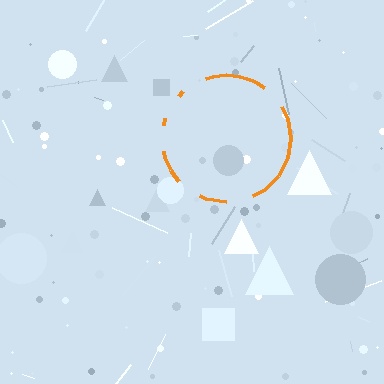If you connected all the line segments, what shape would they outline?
They would outline a circle.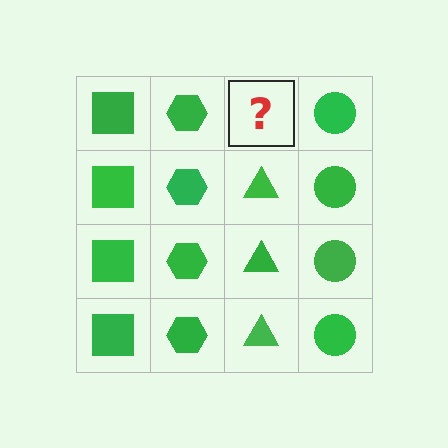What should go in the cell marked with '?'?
The missing cell should contain a green triangle.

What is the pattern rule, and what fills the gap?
The rule is that each column has a consistent shape. The gap should be filled with a green triangle.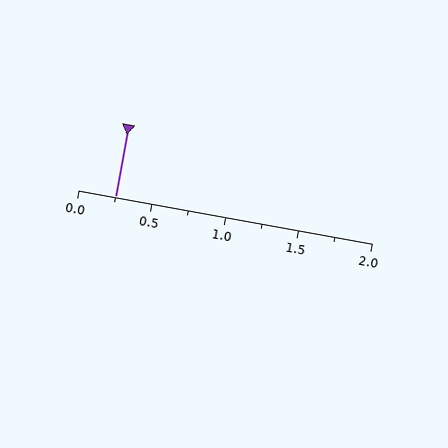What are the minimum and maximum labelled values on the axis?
The axis runs from 0.0 to 2.0.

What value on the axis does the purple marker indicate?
The marker indicates approximately 0.25.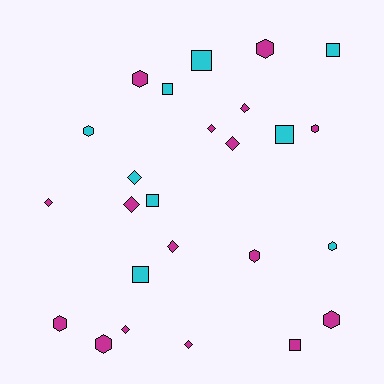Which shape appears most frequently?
Hexagon, with 9 objects.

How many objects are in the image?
There are 25 objects.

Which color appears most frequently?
Magenta, with 16 objects.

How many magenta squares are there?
There is 1 magenta square.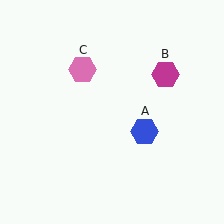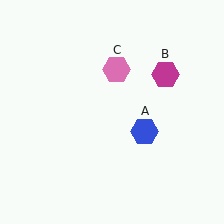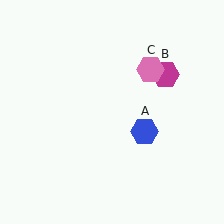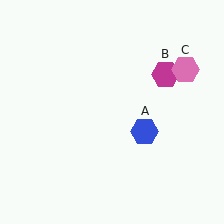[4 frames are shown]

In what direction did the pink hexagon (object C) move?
The pink hexagon (object C) moved right.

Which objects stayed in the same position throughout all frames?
Blue hexagon (object A) and magenta hexagon (object B) remained stationary.